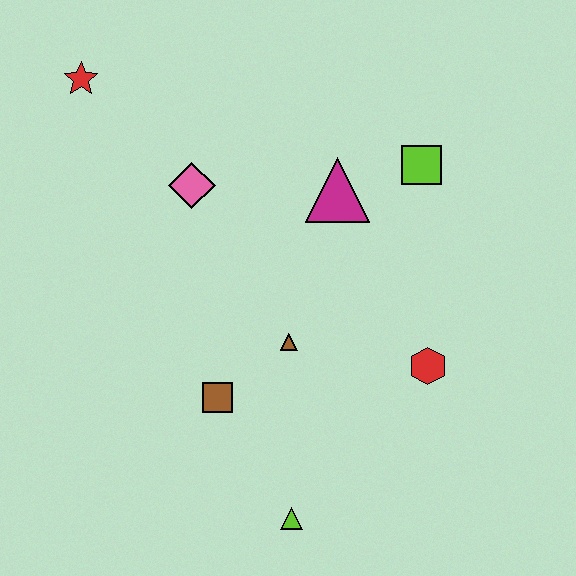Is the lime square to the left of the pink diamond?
No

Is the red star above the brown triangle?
Yes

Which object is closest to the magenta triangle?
The lime square is closest to the magenta triangle.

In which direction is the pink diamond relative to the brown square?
The pink diamond is above the brown square.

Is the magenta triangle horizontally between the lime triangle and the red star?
No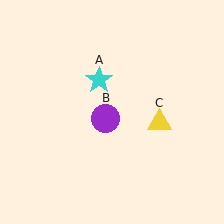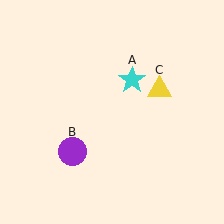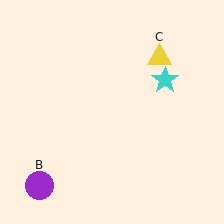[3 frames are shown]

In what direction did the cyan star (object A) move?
The cyan star (object A) moved right.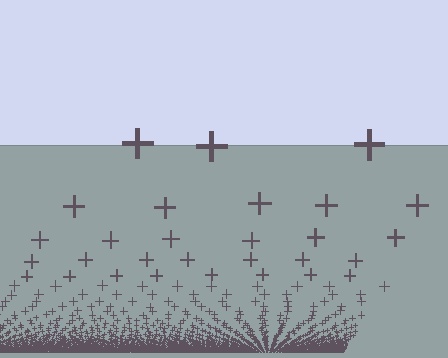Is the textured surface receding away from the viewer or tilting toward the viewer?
The surface appears to tilt toward the viewer. Texture elements get larger and sparser toward the top.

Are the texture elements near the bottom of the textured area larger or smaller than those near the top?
Smaller. The gradient is inverted — elements near the bottom are smaller and denser.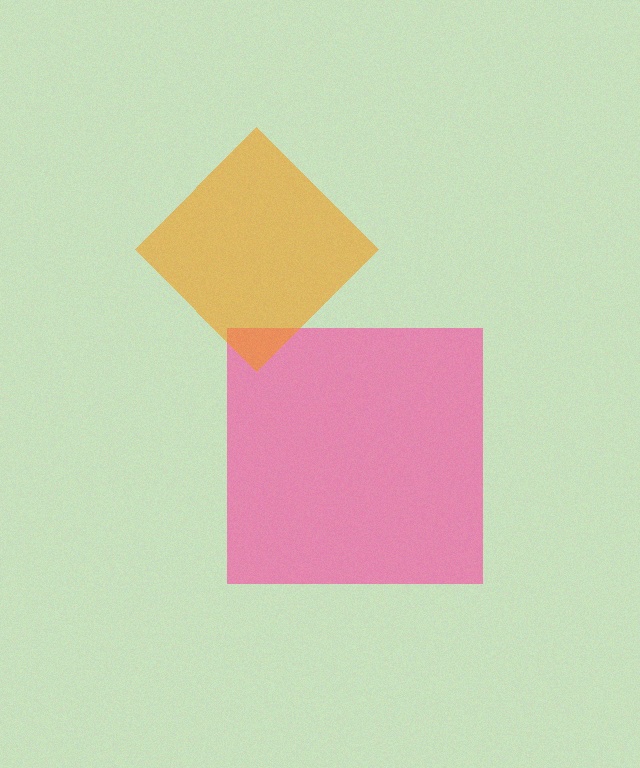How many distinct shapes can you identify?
There are 2 distinct shapes: a pink square, an orange diamond.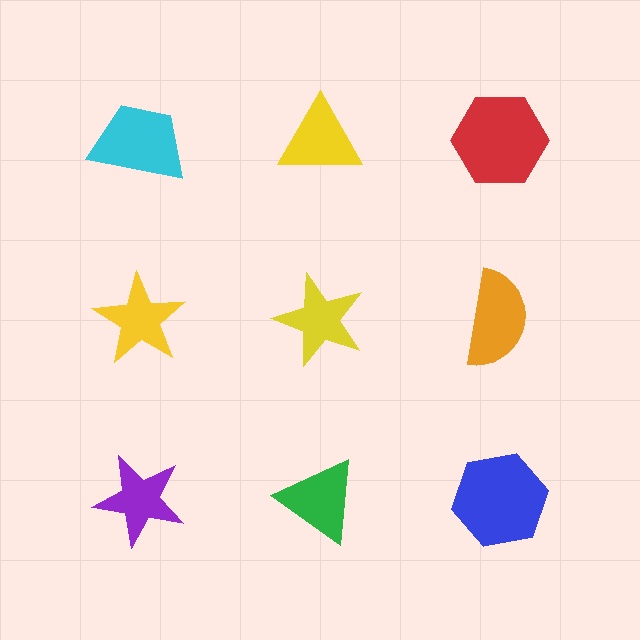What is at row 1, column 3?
A red hexagon.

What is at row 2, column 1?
A yellow star.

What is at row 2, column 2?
A yellow star.